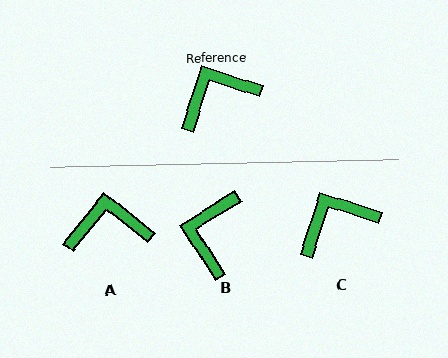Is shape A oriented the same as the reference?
No, it is off by about 21 degrees.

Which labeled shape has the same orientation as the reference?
C.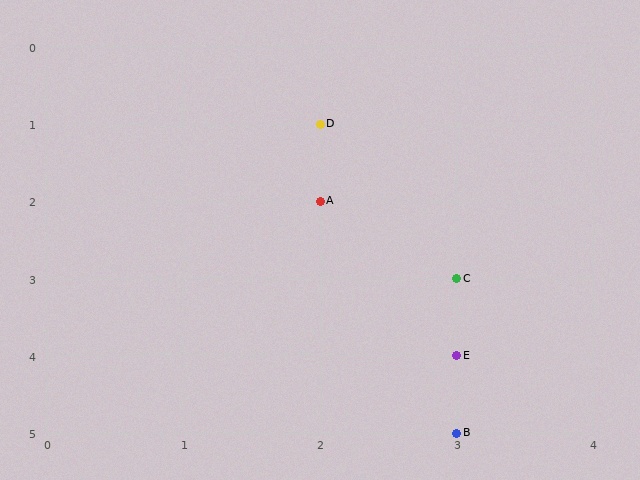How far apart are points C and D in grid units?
Points C and D are 1 column and 2 rows apart (about 2.2 grid units diagonally).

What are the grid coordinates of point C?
Point C is at grid coordinates (3, 3).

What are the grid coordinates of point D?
Point D is at grid coordinates (2, 1).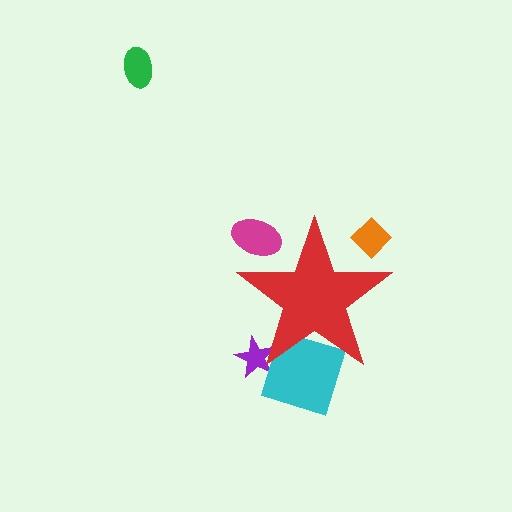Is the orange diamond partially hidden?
Yes, the orange diamond is partially hidden behind the red star.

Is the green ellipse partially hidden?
No, the green ellipse is fully visible.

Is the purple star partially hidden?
Yes, the purple star is partially hidden behind the red star.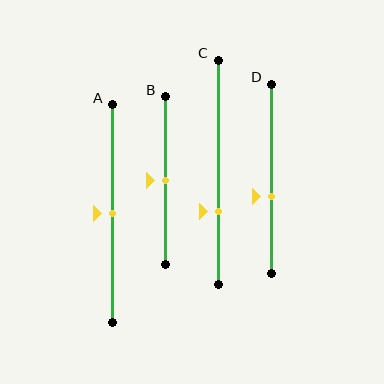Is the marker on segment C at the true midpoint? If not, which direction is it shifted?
No, the marker on segment C is shifted downward by about 18% of the segment length.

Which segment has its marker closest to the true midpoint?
Segment A has its marker closest to the true midpoint.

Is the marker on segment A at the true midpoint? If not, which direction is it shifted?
Yes, the marker on segment A is at the true midpoint.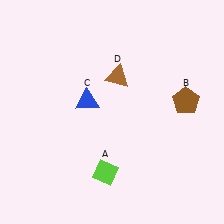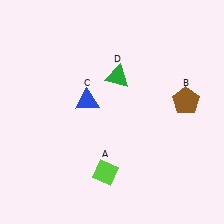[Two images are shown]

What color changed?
The triangle (D) changed from brown in Image 1 to green in Image 2.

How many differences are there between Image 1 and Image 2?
There is 1 difference between the two images.